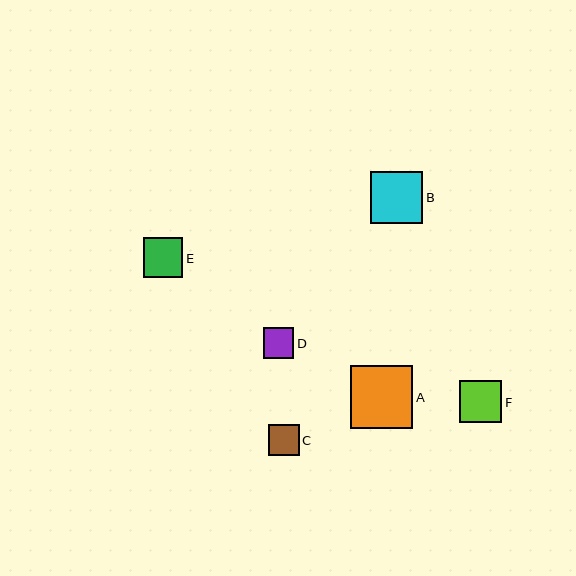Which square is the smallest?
Square D is the smallest with a size of approximately 30 pixels.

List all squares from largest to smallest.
From largest to smallest: A, B, F, E, C, D.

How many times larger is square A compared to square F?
Square A is approximately 1.5 times the size of square F.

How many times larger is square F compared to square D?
Square F is approximately 1.4 times the size of square D.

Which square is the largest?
Square A is the largest with a size of approximately 63 pixels.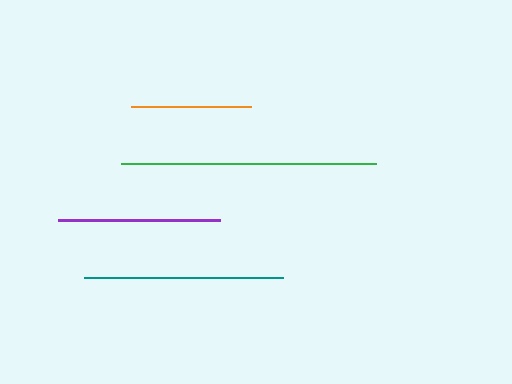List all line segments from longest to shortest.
From longest to shortest: green, teal, purple, orange.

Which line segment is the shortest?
The orange line is the shortest at approximately 120 pixels.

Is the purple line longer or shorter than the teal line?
The teal line is longer than the purple line.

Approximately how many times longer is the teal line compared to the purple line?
The teal line is approximately 1.2 times the length of the purple line.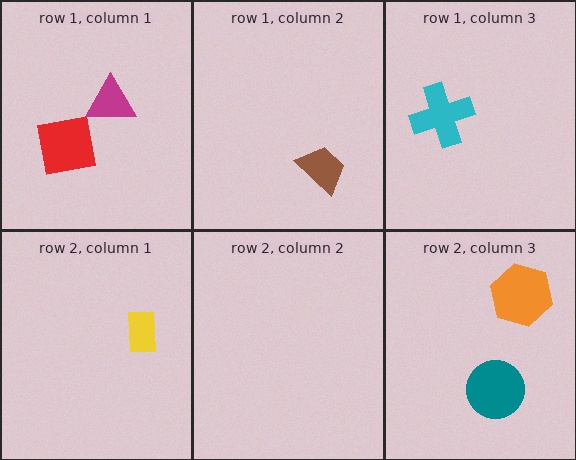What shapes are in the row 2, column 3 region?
The teal circle, the orange hexagon.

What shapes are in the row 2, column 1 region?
The yellow rectangle.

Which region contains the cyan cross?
The row 1, column 3 region.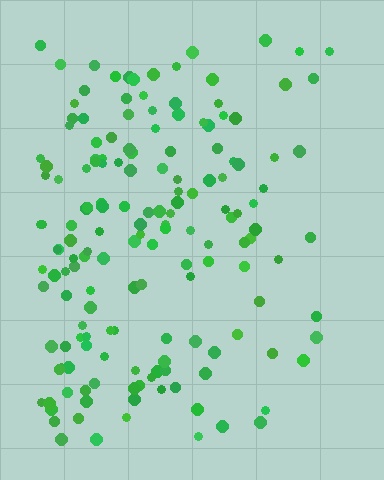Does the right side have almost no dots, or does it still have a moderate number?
Still a moderate number, just noticeably fewer than the left.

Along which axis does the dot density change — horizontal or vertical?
Horizontal.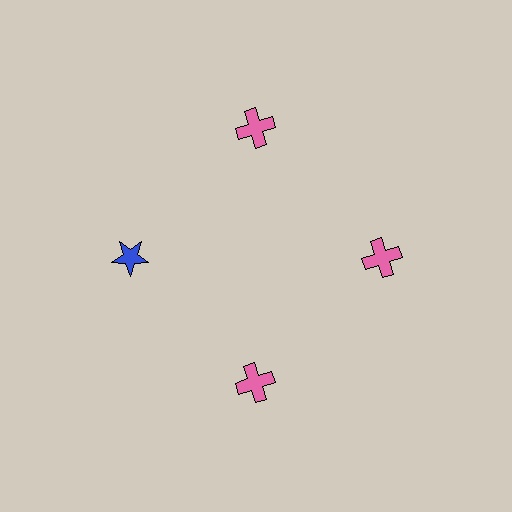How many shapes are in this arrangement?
There are 4 shapes arranged in a ring pattern.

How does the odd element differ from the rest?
It differs in both color (blue instead of pink) and shape (star instead of cross).